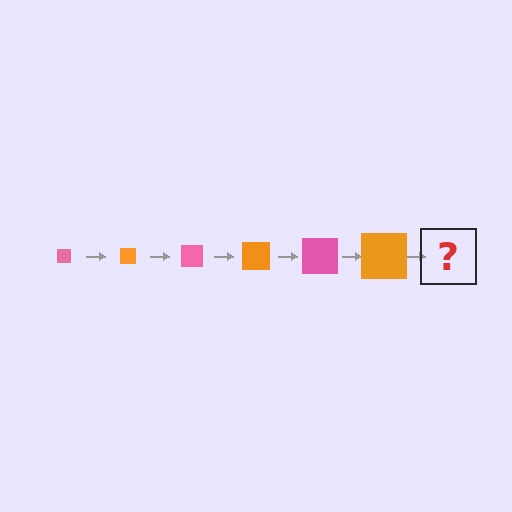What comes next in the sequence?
The next element should be a pink square, larger than the previous one.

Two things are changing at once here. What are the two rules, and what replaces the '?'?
The two rules are that the square grows larger each step and the color cycles through pink and orange. The '?' should be a pink square, larger than the previous one.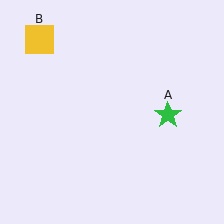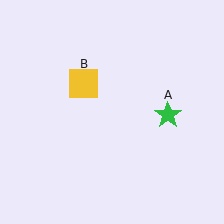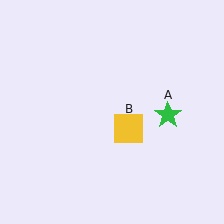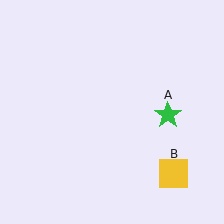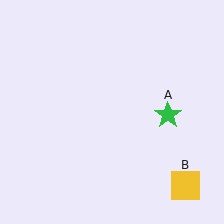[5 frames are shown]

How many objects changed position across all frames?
1 object changed position: yellow square (object B).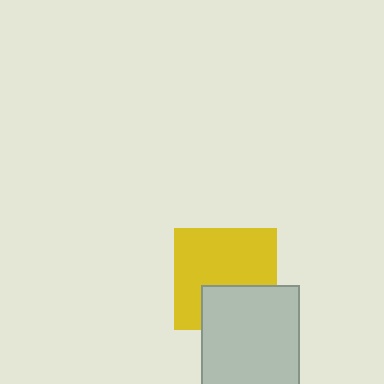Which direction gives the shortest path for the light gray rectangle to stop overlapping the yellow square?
Moving down gives the shortest separation.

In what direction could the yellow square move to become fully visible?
The yellow square could move up. That would shift it out from behind the light gray rectangle entirely.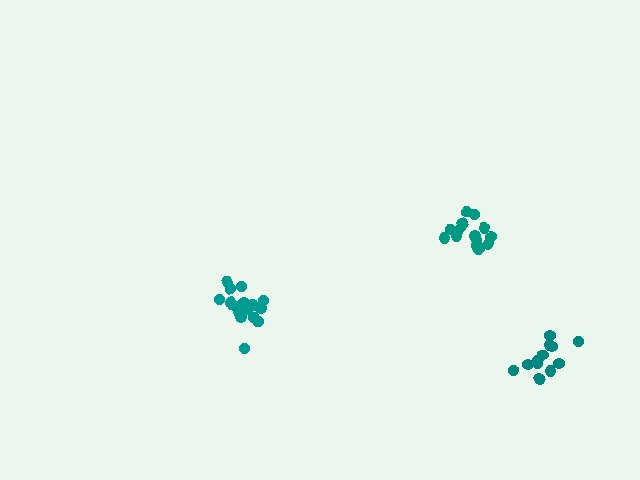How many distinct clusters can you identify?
There are 3 distinct clusters.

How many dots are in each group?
Group 1: 16 dots, Group 2: 18 dots, Group 3: 12 dots (46 total).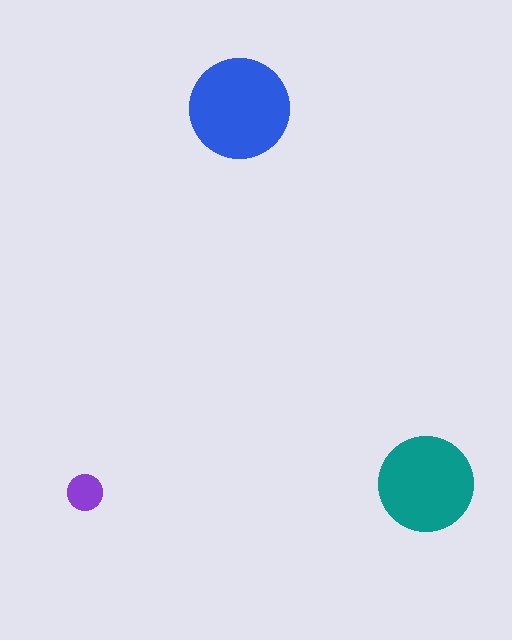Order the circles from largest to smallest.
the blue one, the teal one, the purple one.